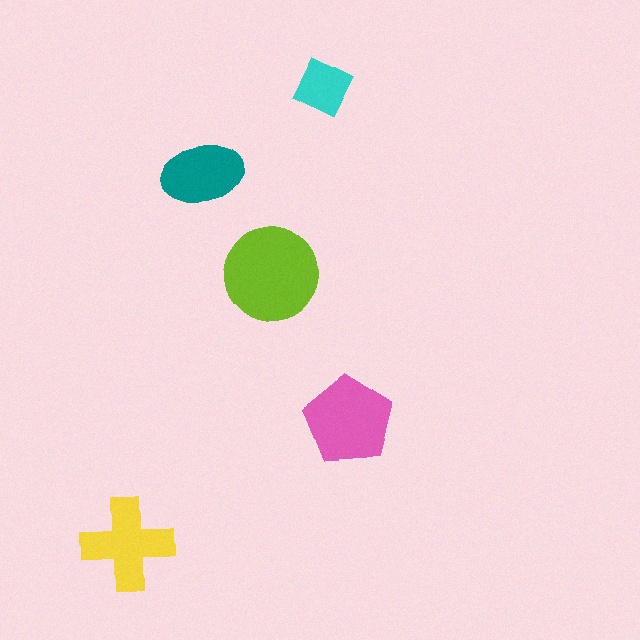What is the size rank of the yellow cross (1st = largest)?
3rd.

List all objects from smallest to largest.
The cyan square, the teal ellipse, the yellow cross, the pink pentagon, the lime circle.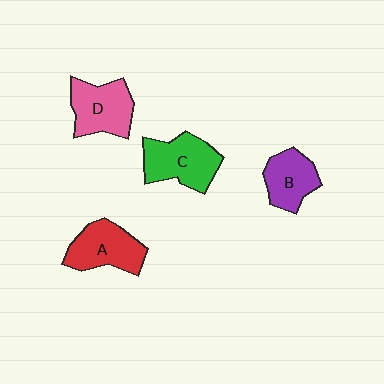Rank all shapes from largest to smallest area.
From largest to smallest: C (green), D (pink), A (red), B (purple).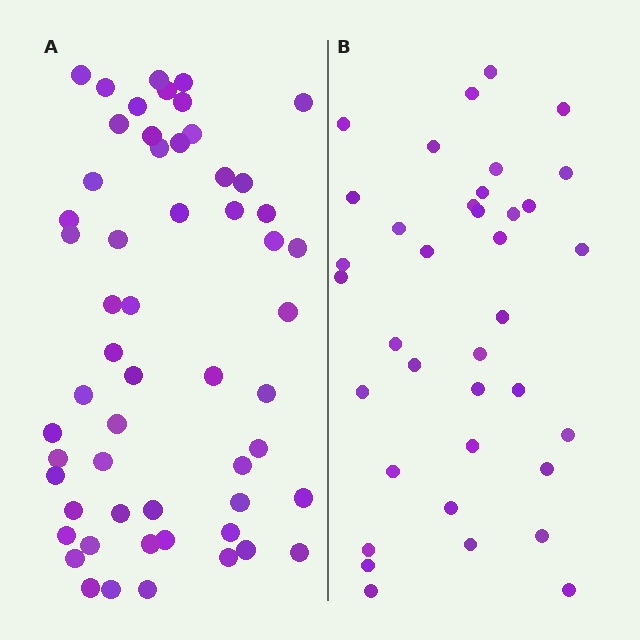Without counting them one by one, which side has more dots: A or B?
Region A (the left region) has more dots.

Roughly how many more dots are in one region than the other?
Region A has approximately 20 more dots than region B.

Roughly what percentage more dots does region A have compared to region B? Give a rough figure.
About 50% more.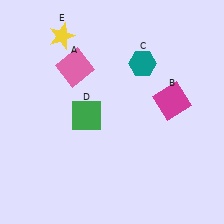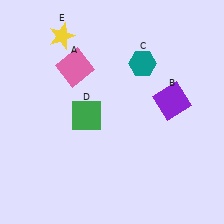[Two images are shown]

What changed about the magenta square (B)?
In Image 1, B is magenta. In Image 2, it changed to purple.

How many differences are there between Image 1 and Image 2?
There is 1 difference between the two images.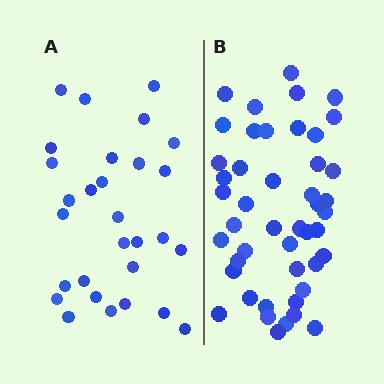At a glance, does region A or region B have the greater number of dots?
Region B (the right region) has more dots.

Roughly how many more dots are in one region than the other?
Region B has approximately 15 more dots than region A.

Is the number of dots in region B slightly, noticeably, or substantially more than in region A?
Region B has substantially more. The ratio is roughly 1.6 to 1.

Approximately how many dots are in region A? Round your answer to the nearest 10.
About 30 dots. (The exact count is 29, which rounds to 30.)